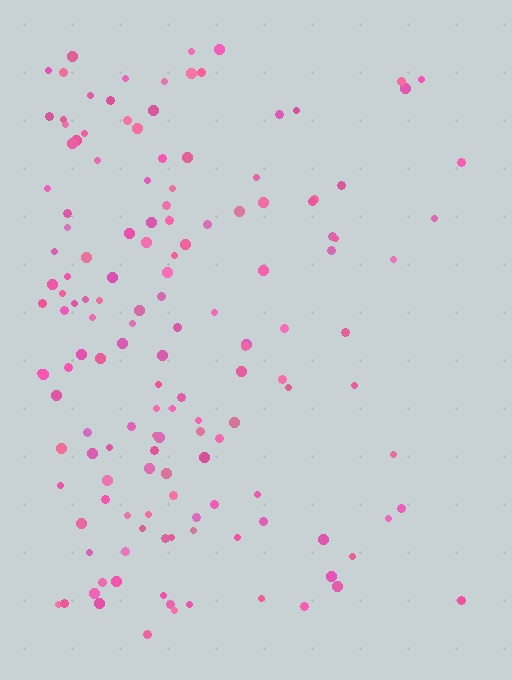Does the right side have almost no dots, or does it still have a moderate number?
Still a moderate number, just noticeably fewer than the left.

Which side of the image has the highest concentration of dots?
The left.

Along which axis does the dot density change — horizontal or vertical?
Horizontal.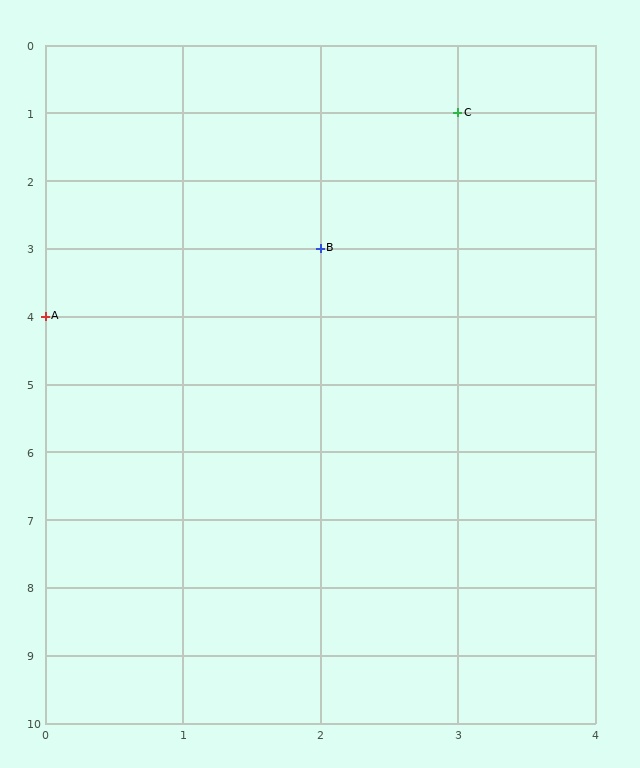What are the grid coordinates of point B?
Point B is at grid coordinates (2, 3).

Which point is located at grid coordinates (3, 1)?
Point C is at (3, 1).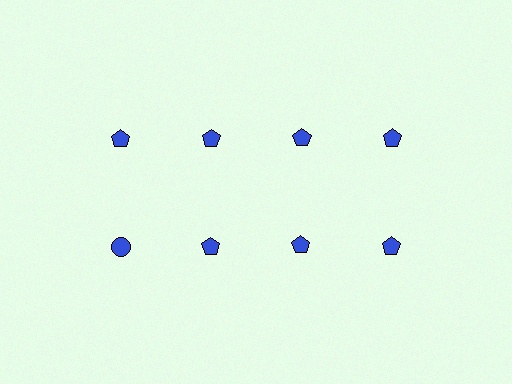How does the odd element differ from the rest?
It has a different shape: circle instead of pentagon.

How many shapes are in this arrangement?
There are 8 shapes arranged in a grid pattern.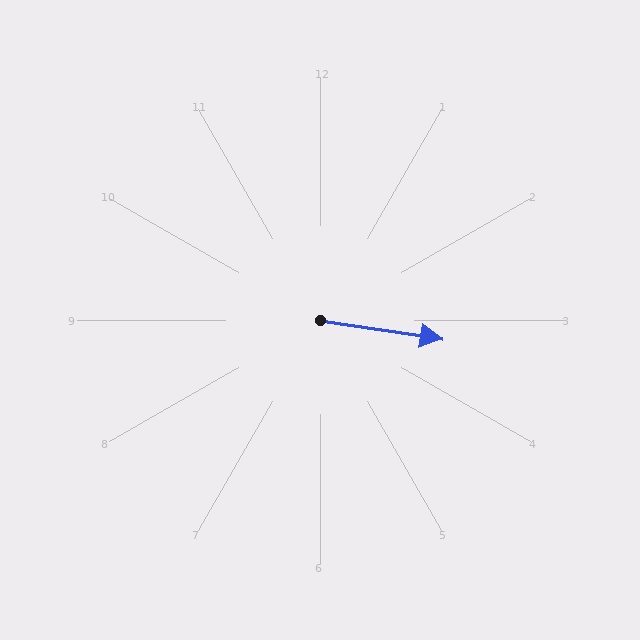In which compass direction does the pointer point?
East.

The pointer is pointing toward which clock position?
Roughly 3 o'clock.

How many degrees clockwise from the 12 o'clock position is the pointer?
Approximately 99 degrees.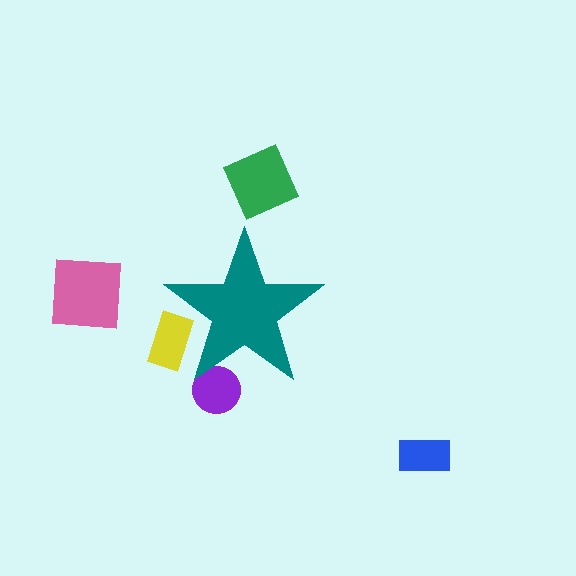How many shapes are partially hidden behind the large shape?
2 shapes are partially hidden.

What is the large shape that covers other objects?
A teal star.